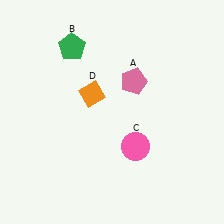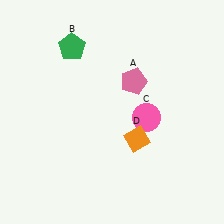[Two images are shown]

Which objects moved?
The objects that moved are: the pink circle (C), the orange diamond (D).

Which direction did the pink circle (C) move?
The pink circle (C) moved up.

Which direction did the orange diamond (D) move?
The orange diamond (D) moved down.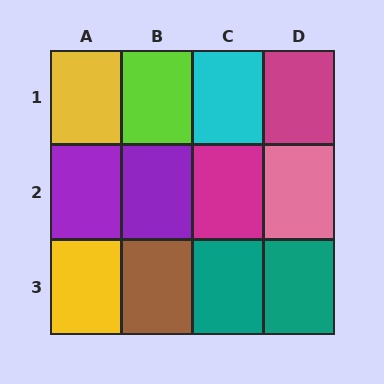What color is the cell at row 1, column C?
Cyan.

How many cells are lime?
1 cell is lime.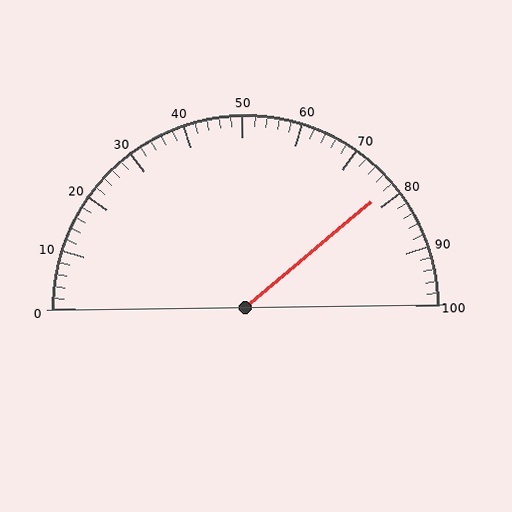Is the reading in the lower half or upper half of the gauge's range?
The reading is in the upper half of the range (0 to 100).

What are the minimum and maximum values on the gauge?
The gauge ranges from 0 to 100.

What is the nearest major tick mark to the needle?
The nearest major tick mark is 80.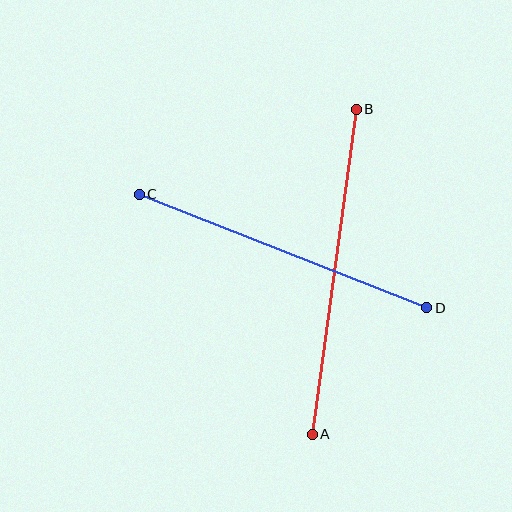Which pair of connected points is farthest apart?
Points A and B are farthest apart.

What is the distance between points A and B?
The distance is approximately 328 pixels.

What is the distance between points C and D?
The distance is approximately 309 pixels.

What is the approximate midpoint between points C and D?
The midpoint is at approximately (283, 251) pixels.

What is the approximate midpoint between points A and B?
The midpoint is at approximately (334, 272) pixels.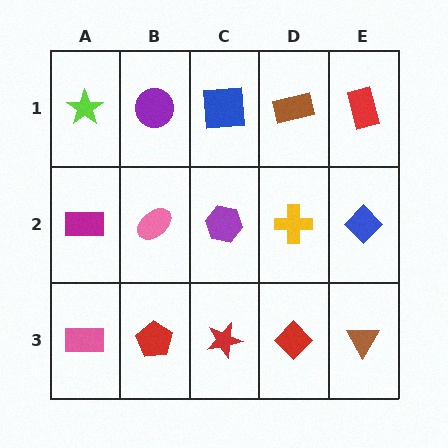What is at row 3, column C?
A red star.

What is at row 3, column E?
A brown triangle.